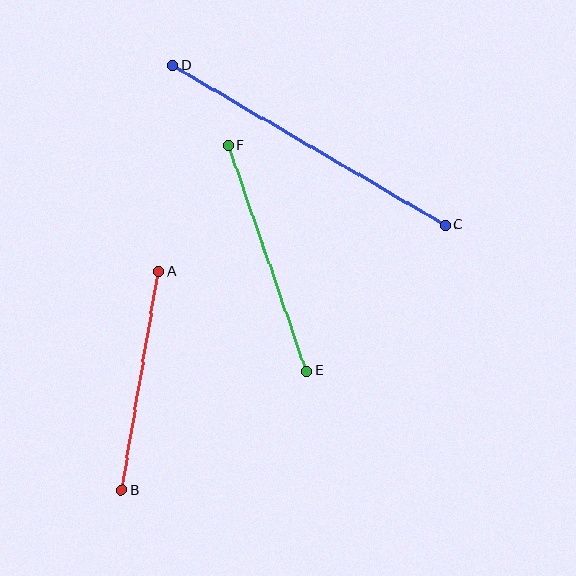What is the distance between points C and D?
The distance is approximately 315 pixels.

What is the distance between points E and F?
The distance is approximately 238 pixels.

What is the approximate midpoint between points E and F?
The midpoint is at approximately (267, 258) pixels.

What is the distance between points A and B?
The distance is approximately 222 pixels.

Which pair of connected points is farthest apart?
Points C and D are farthest apart.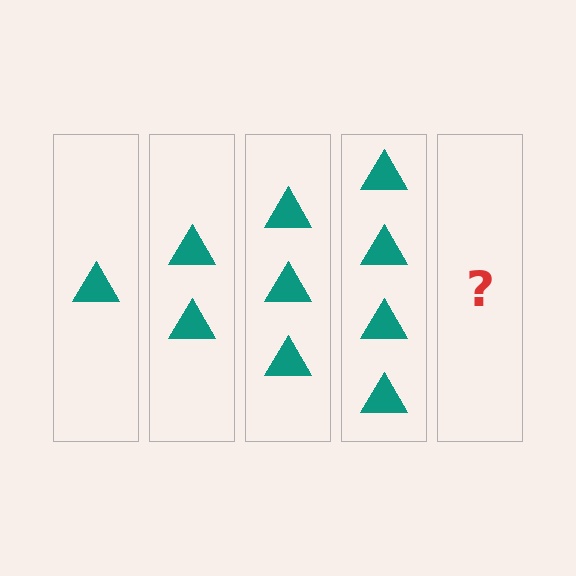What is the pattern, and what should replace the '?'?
The pattern is that each step adds one more triangle. The '?' should be 5 triangles.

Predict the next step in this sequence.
The next step is 5 triangles.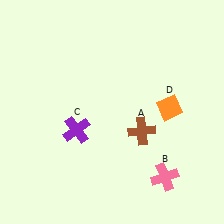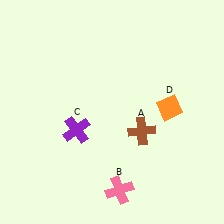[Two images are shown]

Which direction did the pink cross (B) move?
The pink cross (B) moved left.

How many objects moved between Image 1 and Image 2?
1 object moved between the two images.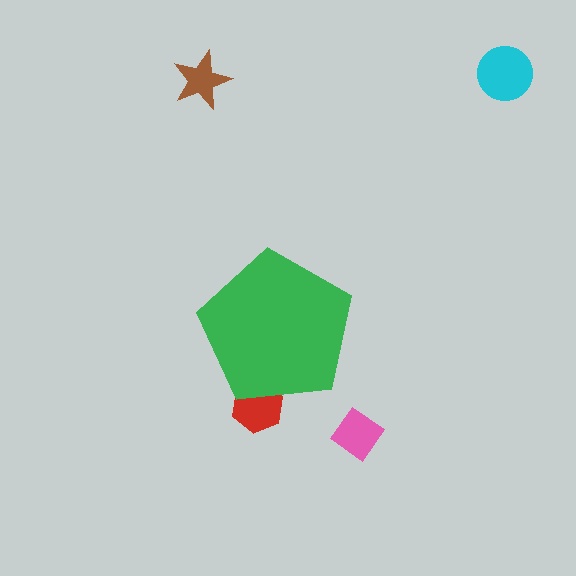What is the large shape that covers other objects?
A green pentagon.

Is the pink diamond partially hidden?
No, the pink diamond is fully visible.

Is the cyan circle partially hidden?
No, the cyan circle is fully visible.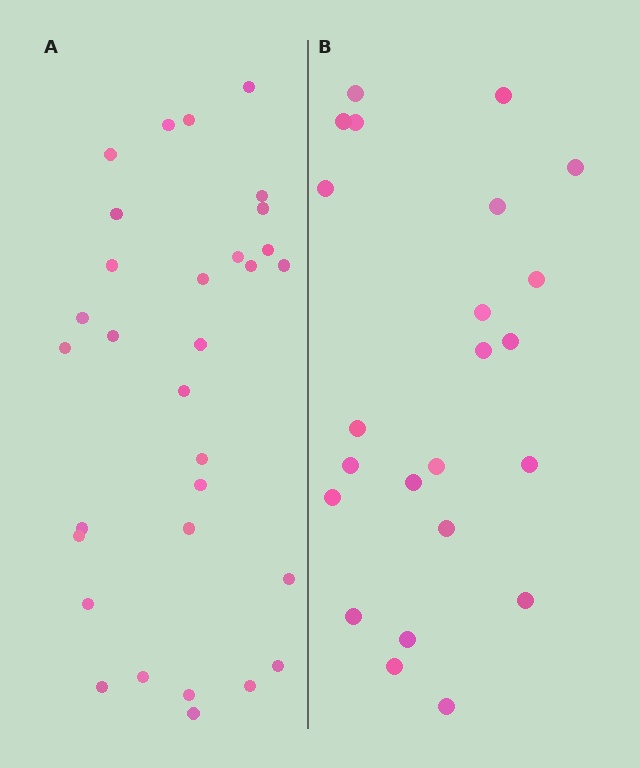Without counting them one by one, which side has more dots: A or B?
Region A (the left region) has more dots.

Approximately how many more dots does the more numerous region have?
Region A has roughly 8 or so more dots than region B.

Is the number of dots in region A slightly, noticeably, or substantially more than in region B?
Region A has noticeably more, but not dramatically so. The ratio is roughly 1.3 to 1.